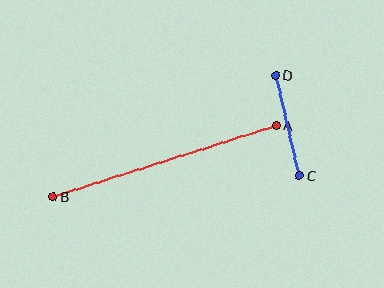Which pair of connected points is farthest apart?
Points A and B are farthest apart.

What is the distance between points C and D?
The distance is approximately 103 pixels.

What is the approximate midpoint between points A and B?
The midpoint is at approximately (165, 161) pixels.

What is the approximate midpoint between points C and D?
The midpoint is at approximately (287, 125) pixels.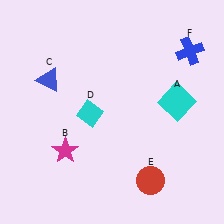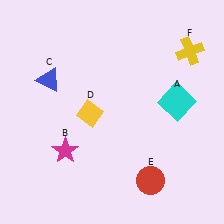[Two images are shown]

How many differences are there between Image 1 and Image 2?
There are 2 differences between the two images.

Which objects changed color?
D changed from cyan to yellow. F changed from blue to yellow.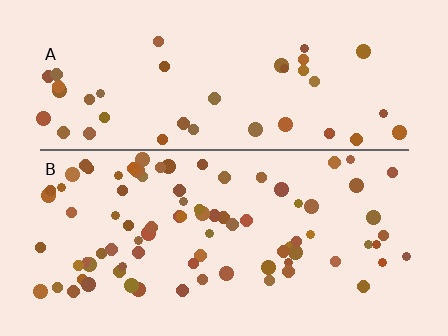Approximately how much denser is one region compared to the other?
Approximately 2.1× — region B over region A.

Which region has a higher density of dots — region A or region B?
B (the bottom).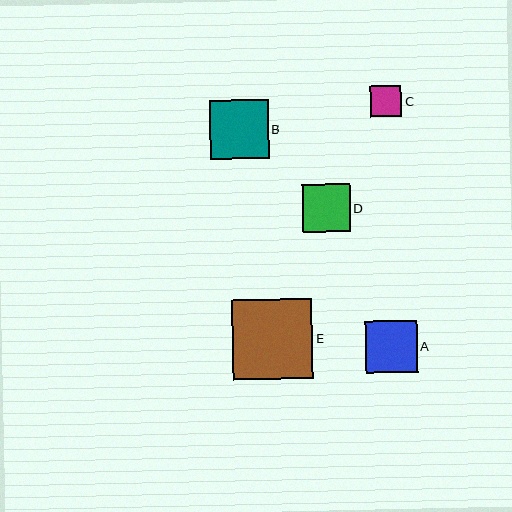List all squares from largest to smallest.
From largest to smallest: E, B, A, D, C.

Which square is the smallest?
Square C is the smallest with a size of approximately 31 pixels.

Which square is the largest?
Square E is the largest with a size of approximately 80 pixels.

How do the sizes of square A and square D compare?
Square A and square D are approximately the same size.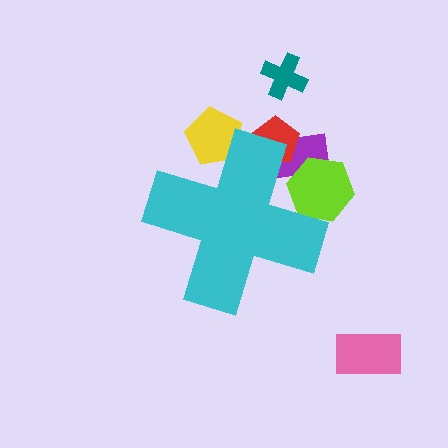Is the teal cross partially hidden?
No, the teal cross is fully visible.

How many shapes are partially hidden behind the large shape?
4 shapes are partially hidden.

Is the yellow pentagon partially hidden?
Yes, the yellow pentagon is partially hidden behind the cyan cross.